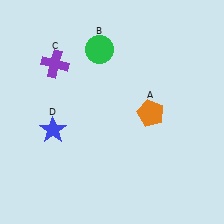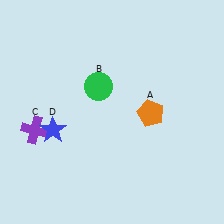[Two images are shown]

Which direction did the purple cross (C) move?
The purple cross (C) moved down.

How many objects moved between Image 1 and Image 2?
2 objects moved between the two images.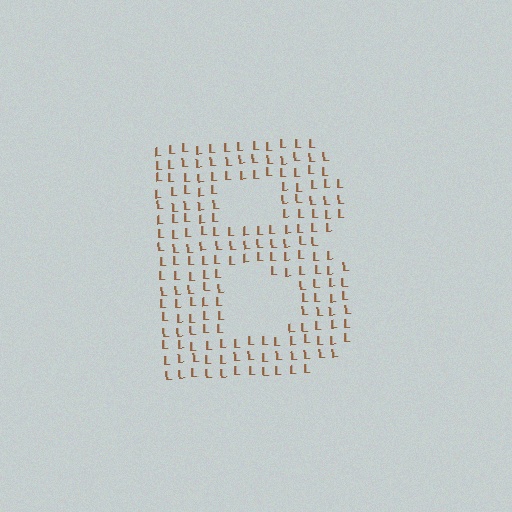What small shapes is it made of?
It is made of small letter L's.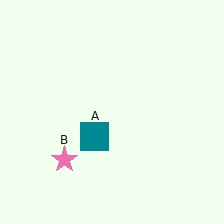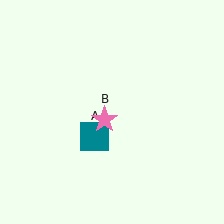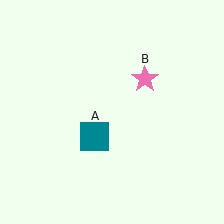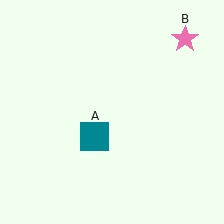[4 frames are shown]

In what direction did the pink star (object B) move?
The pink star (object B) moved up and to the right.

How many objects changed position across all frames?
1 object changed position: pink star (object B).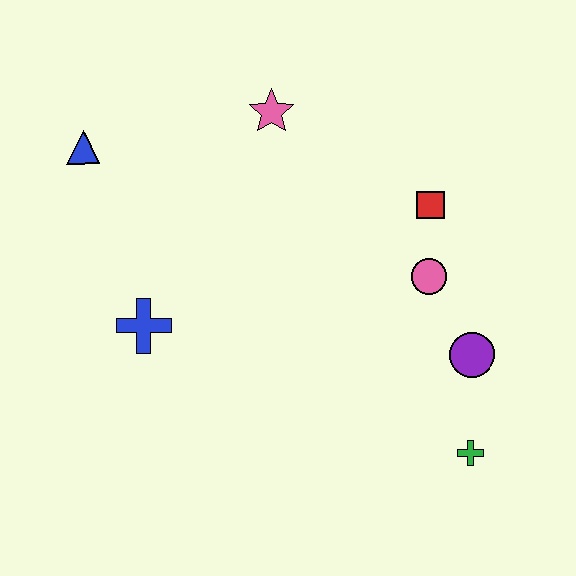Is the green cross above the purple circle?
No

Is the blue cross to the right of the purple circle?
No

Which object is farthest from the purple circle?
The blue triangle is farthest from the purple circle.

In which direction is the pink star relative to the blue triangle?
The pink star is to the right of the blue triangle.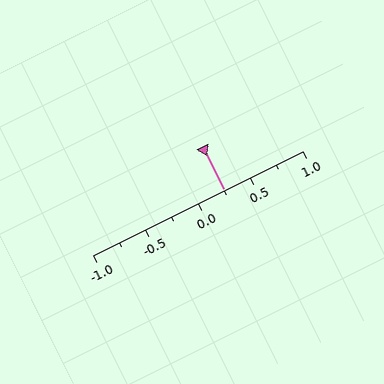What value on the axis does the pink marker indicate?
The marker indicates approximately 0.25.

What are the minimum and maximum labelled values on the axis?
The axis runs from -1.0 to 1.0.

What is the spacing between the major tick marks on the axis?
The major ticks are spaced 0.5 apart.